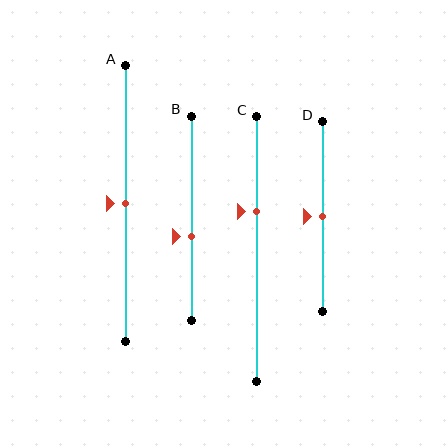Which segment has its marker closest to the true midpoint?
Segment A has its marker closest to the true midpoint.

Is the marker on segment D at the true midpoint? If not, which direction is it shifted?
Yes, the marker on segment D is at the true midpoint.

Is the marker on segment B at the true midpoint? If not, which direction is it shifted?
No, the marker on segment B is shifted downward by about 9% of the segment length.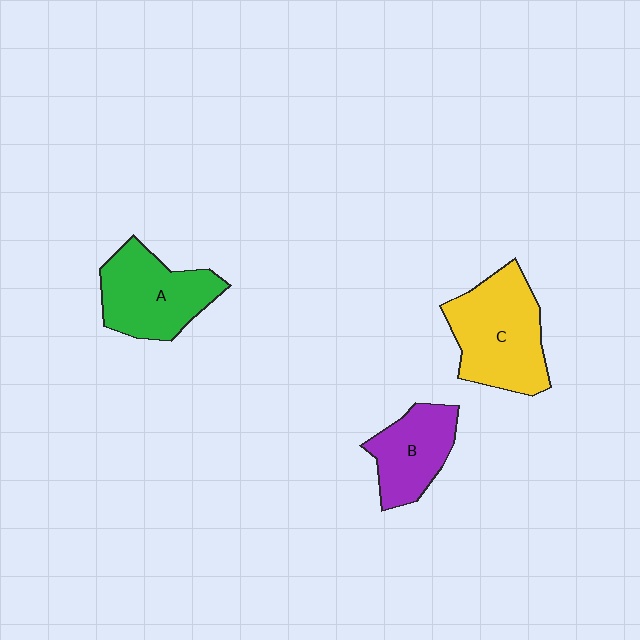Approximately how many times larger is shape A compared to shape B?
Approximately 1.3 times.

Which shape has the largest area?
Shape C (yellow).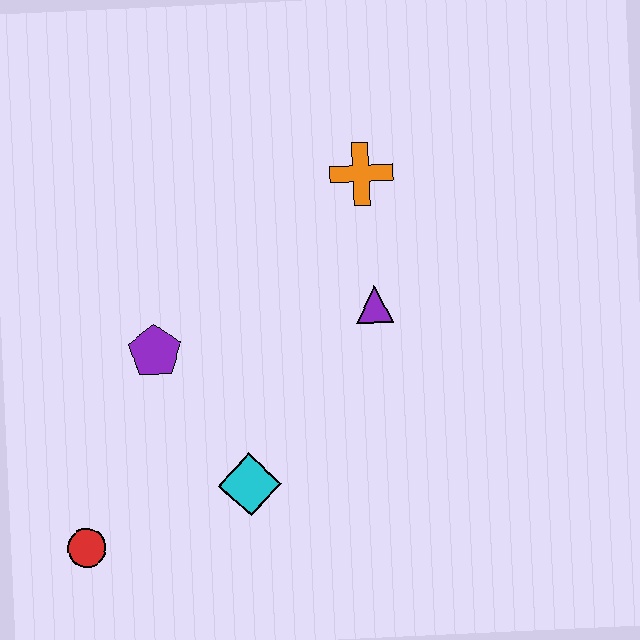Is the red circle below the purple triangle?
Yes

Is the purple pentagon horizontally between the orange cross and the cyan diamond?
No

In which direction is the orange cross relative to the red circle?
The orange cross is above the red circle.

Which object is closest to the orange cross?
The purple triangle is closest to the orange cross.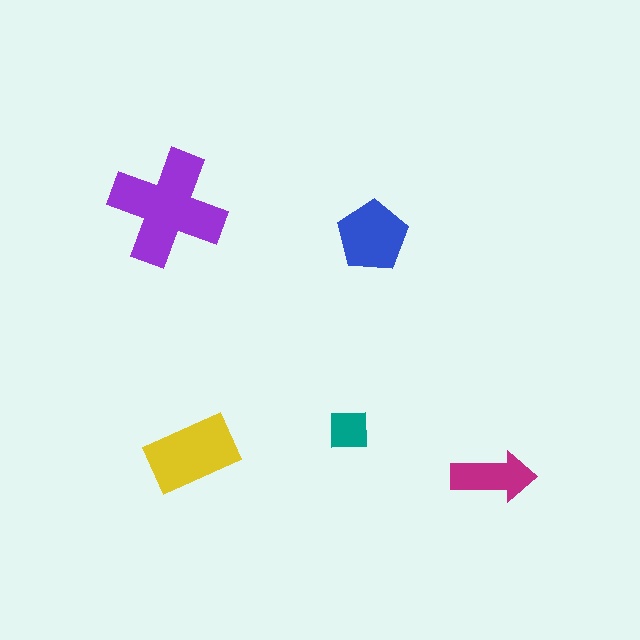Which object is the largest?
The purple cross.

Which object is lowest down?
The magenta arrow is bottommost.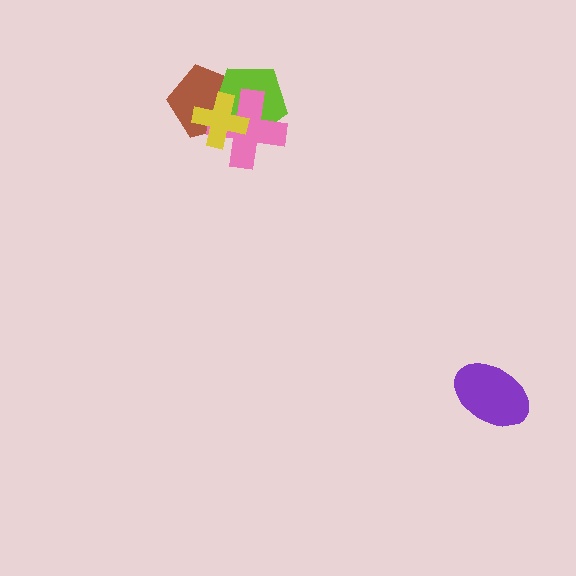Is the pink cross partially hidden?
Yes, it is partially covered by another shape.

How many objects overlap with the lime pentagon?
3 objects overlap with the lime pentagon.